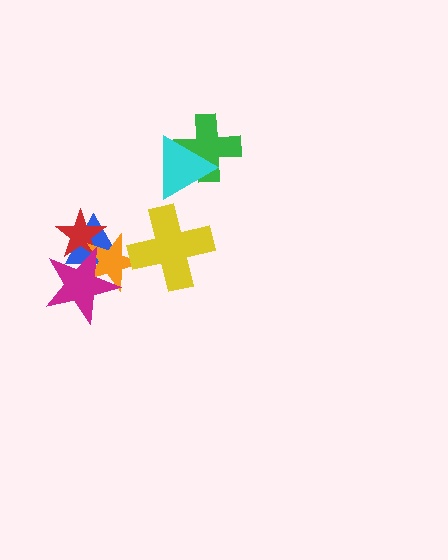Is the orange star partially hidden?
Yes, it is partially covered by another shape.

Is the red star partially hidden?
Yes, it is partially covered by another shape.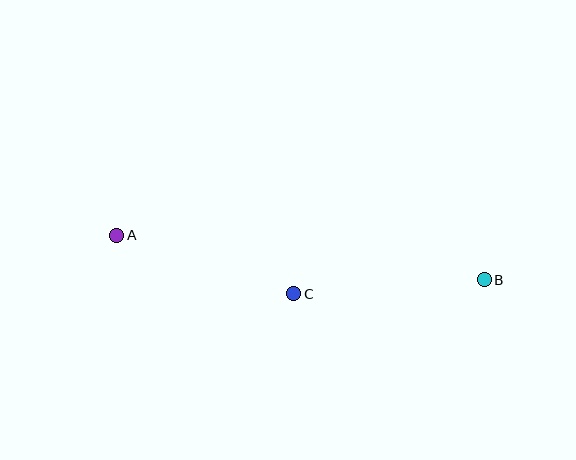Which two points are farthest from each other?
Points A and B are farthest from each other.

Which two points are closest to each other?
Points A and C are closest to each other.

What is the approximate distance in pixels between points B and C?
The distance between B and C is approximately 191 pixels.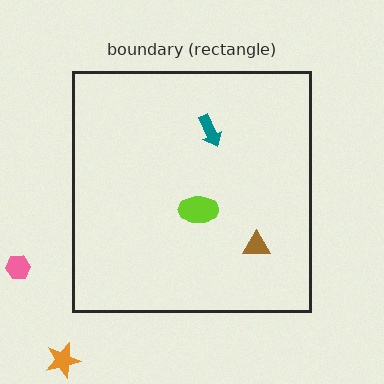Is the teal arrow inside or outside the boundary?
Inside.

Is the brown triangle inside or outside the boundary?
Inside.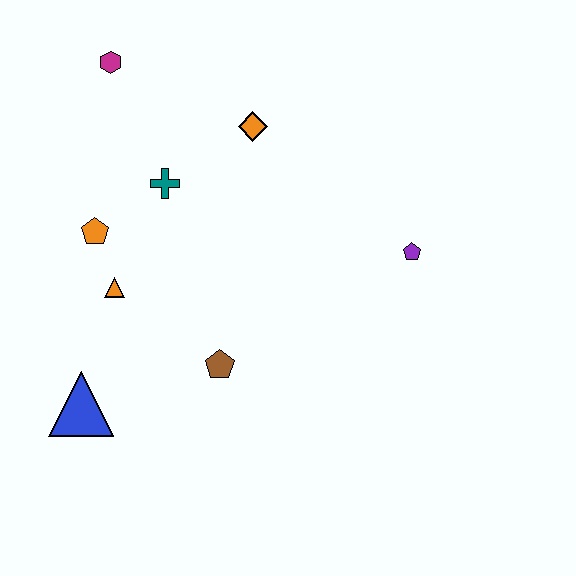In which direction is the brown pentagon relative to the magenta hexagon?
The brown pentagon is below the magenta hexagon.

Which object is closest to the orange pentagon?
The orange triangle is closest to the orange pentagon.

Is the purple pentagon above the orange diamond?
No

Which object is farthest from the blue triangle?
The purple pentagon is farthest from the blue triangle.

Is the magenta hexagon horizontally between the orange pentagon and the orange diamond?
Yes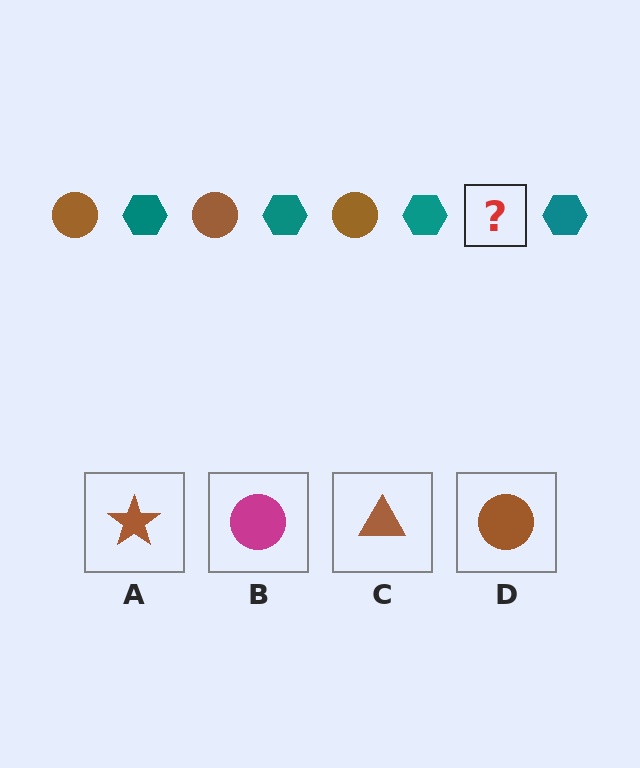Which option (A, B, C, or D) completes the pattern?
D.